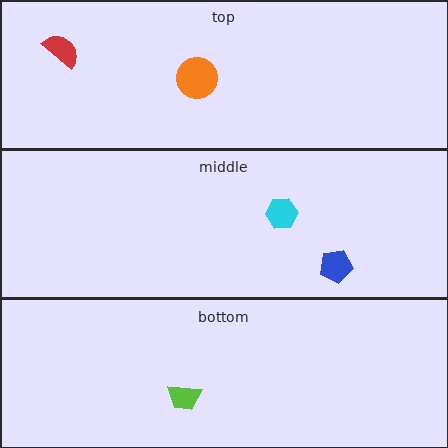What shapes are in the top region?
The red semicircle, the orange circle.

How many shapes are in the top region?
2.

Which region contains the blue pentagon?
The middle region.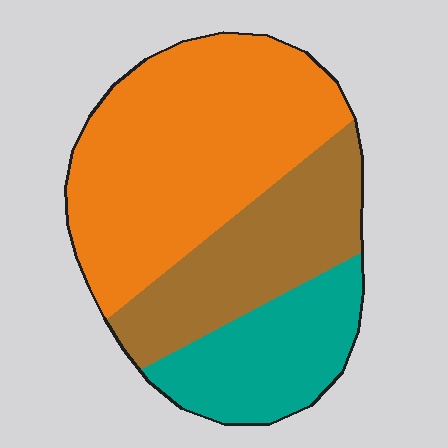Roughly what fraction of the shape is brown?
Brown covers 27% of the shape.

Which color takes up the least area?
Teal, at roughly 20%.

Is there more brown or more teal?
Brown.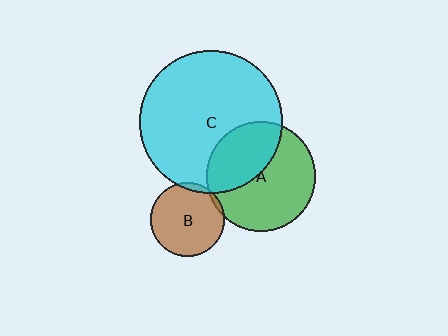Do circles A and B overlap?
Yes.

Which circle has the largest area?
Circle C (cyan).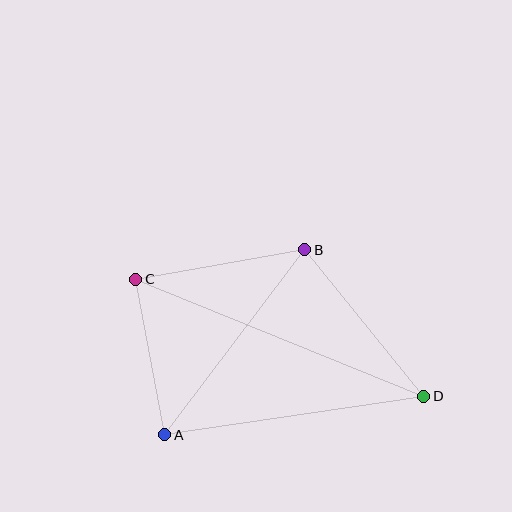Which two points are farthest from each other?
Points C and D are farthest from each other.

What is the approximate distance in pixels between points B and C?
The distance between B and C is approximately 172 pixels.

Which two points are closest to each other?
Points A and C are closest to each other.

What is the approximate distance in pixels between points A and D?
The distance between A and D is approximately 262 pixels.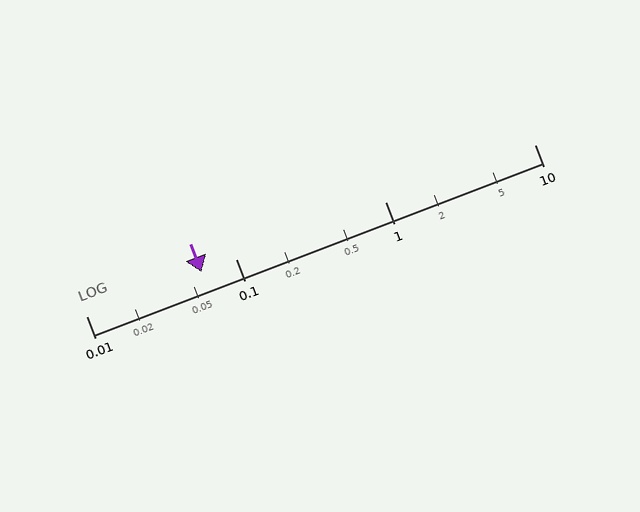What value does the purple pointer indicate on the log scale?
The pointer indicates approximately 0.059.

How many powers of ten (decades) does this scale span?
The scale spans 3 decades, from 0.01 to 10.